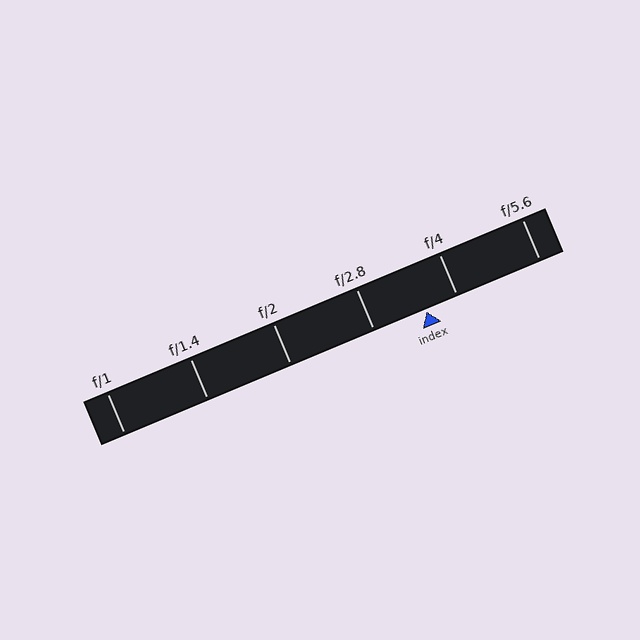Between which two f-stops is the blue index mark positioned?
The index mark is between f/2.8 and f/4.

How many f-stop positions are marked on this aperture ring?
There are 6 f-stop positions marked.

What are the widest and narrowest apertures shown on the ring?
The widest aperture shown is f/1 and the narrowest is f/5.6.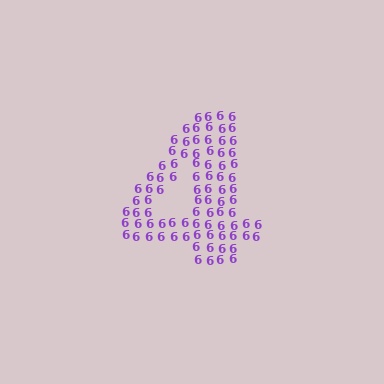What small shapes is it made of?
It is made of small digit 6's.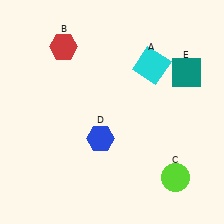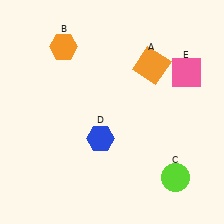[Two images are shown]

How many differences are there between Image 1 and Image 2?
There are 3 differences between the two images.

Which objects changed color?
A changed from cyan to orange. B changed from red to orange. E changed from teal to pink.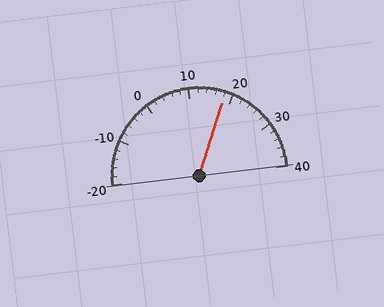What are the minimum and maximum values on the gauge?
The gauge ranges from -20 to 40.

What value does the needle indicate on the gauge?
The needle indicates approximately 18.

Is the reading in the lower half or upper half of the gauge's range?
The reading is in the upper half of the range (-20 to 40).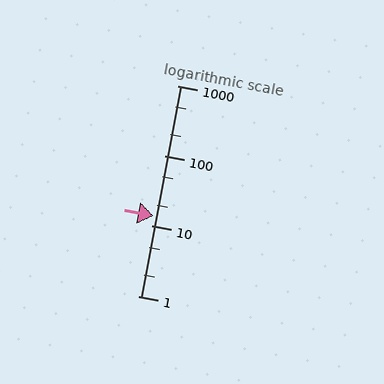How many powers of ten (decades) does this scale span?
The scale spans 3 decades, from 1 to 1000.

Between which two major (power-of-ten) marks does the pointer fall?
The pointer is between 10 and 100.